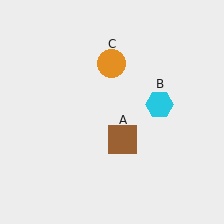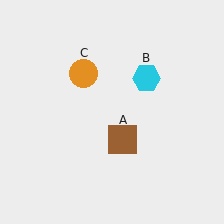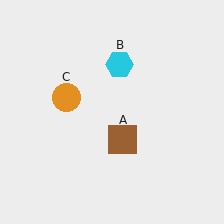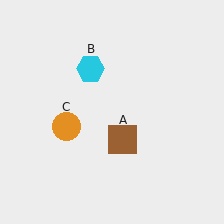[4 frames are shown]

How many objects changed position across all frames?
2 objects changed position: cyan hexagon (object B), orange circle (object C).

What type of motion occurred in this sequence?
The cyan hexagon (object B), orange circle (object C) rotated counterclockwise around the center of the scene.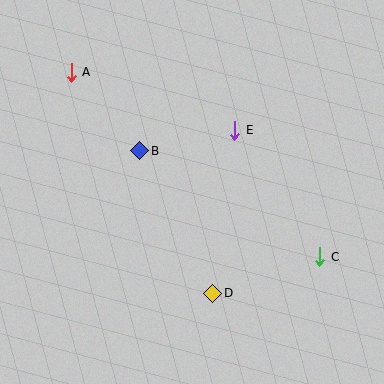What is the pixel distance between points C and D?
The distance between C and D is 113 pixels.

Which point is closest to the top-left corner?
Point A is closest to the top-left corner.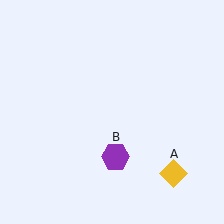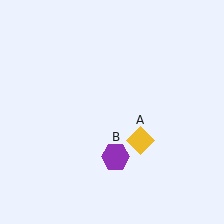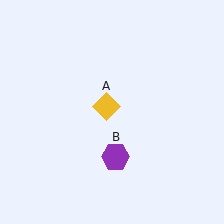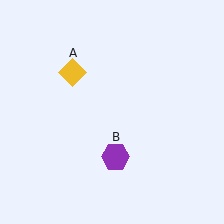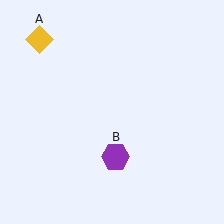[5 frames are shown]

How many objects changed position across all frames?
1 object changed position: yellow diamond (object A).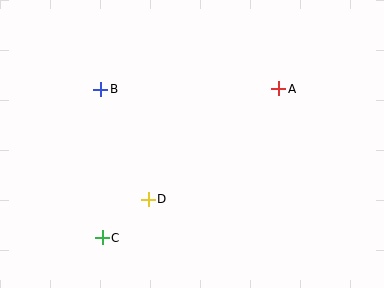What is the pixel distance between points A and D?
The distance between A and D is 171 pixels.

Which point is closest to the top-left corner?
Point B is closest to the top-left corner.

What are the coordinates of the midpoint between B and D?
The midpoint between B and D is at (125, 144).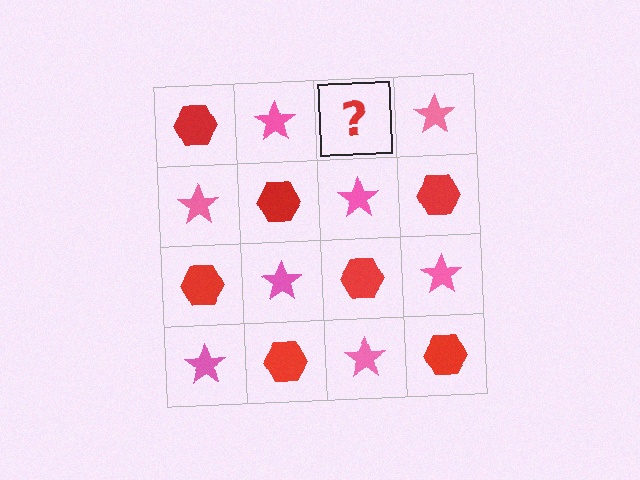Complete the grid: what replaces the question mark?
The question mark should be replaced with a red hexagon.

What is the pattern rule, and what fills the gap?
The rule is that it alternates red hexagon and pink star in a checkerboard pattern. The gap should be filled with a red hexagon.